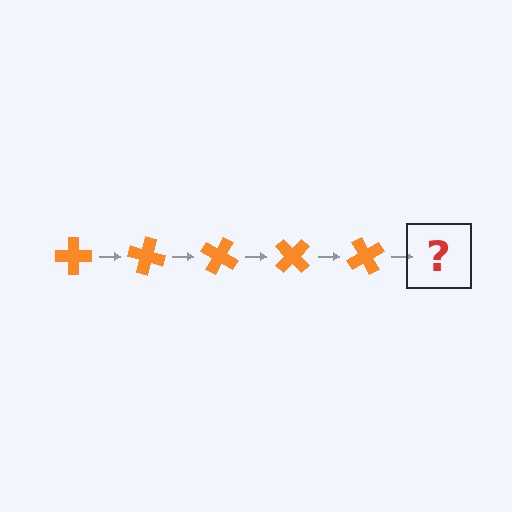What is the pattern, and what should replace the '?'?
The pattern is that the cross rotates 15 degrees each step. The '?' should be an orange cross rotated 75 degrees.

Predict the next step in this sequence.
The next step is an orange cross rotated 75 degrees.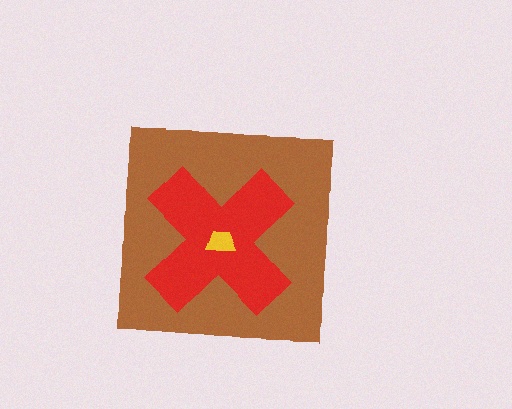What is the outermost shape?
The brown square.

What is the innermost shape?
The yellow trapezoid.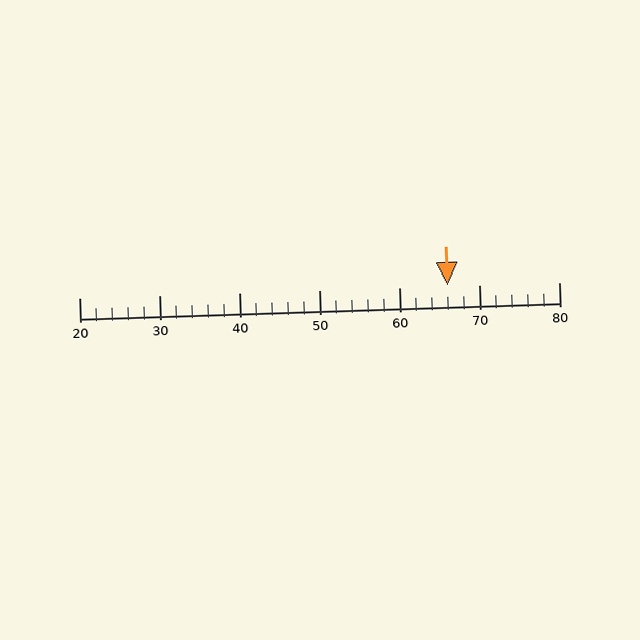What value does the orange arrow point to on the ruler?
The orange arrow points to approximately 66.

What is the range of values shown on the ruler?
The ruler shows values from 20 to 80.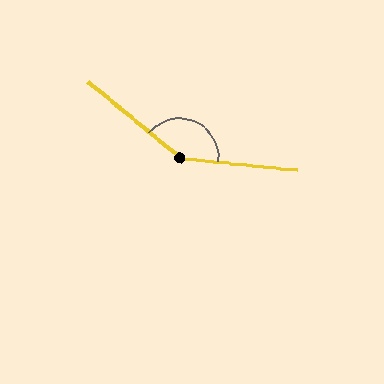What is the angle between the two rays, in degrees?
Approximately 146 degrees.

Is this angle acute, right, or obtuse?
It is obtuse.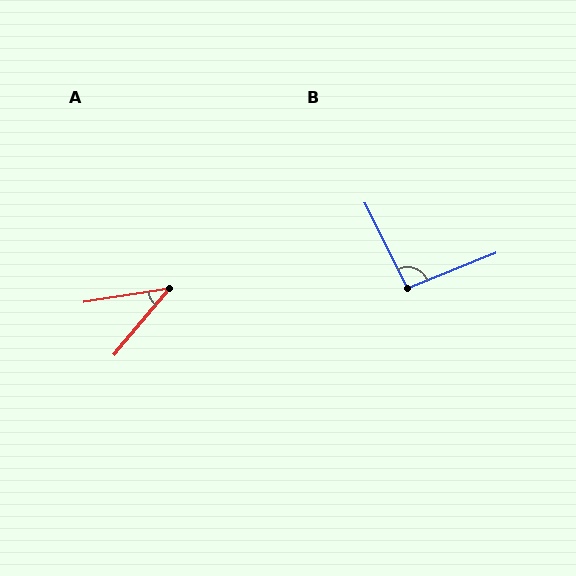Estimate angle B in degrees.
Approximately 95 degrees.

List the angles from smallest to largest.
A (41°), B (95°).